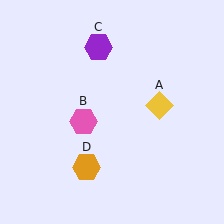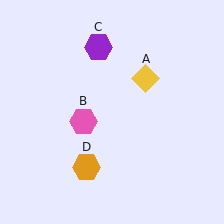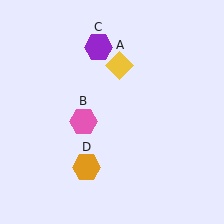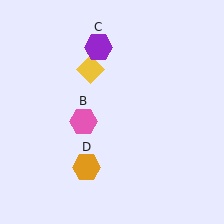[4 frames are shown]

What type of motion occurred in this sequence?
The yellow diamond (object A) rotated counterclockwise around the center of the scene.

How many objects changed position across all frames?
1 object changed position: yellow diamond (object A).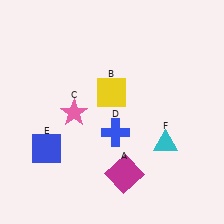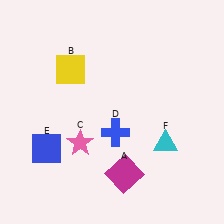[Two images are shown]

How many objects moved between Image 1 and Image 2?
2 objects moved between the two images.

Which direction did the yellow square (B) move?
The yellow square (B) moved left.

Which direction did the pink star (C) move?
The pink star (C) moved down.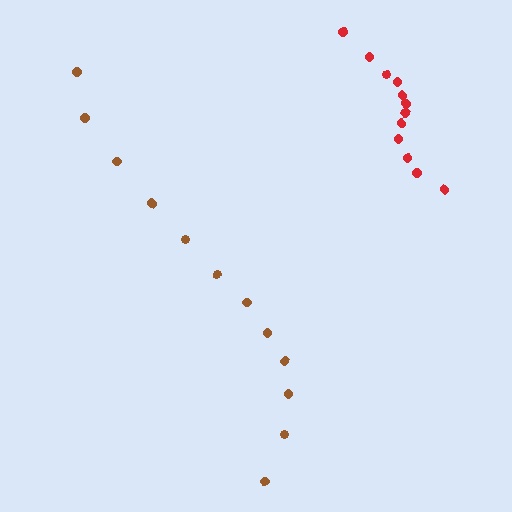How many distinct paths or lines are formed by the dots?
There are 2 distinct paths.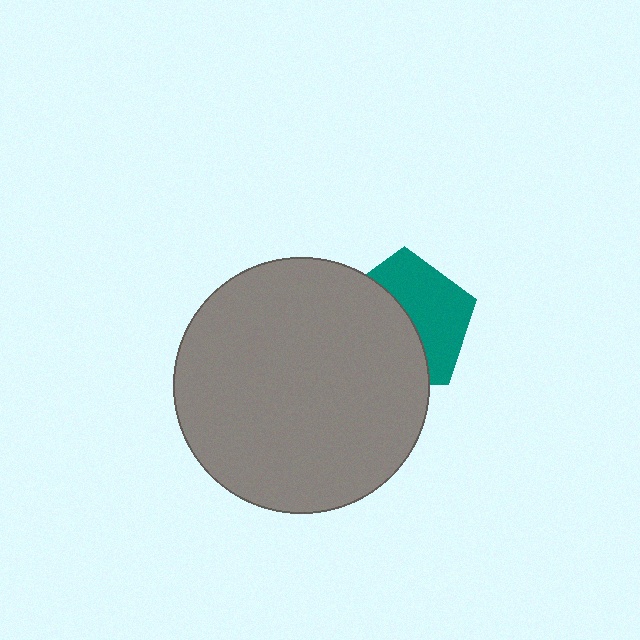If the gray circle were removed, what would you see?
You would see the complete teal pentagon.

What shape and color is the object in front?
The object in front is a gray circle.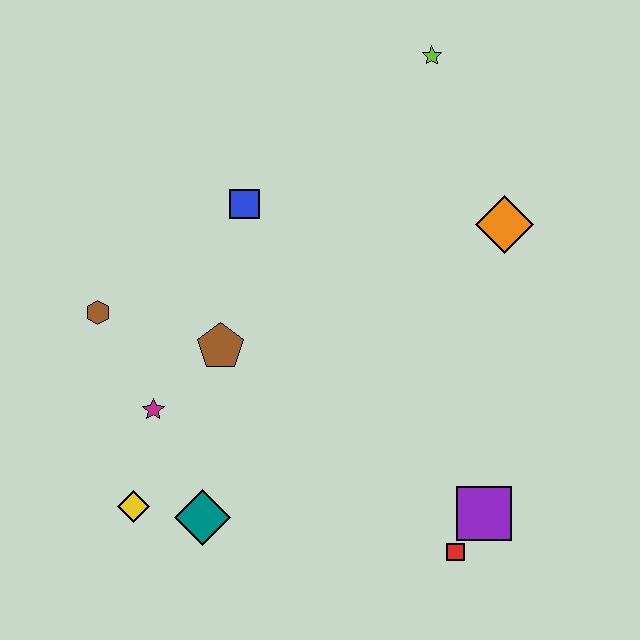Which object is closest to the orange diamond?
The lime star is closest to the orange diamond.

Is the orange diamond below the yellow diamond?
No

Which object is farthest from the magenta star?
The lime star is farthest from the magenta star.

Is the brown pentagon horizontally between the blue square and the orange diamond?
No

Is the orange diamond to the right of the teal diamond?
Yes